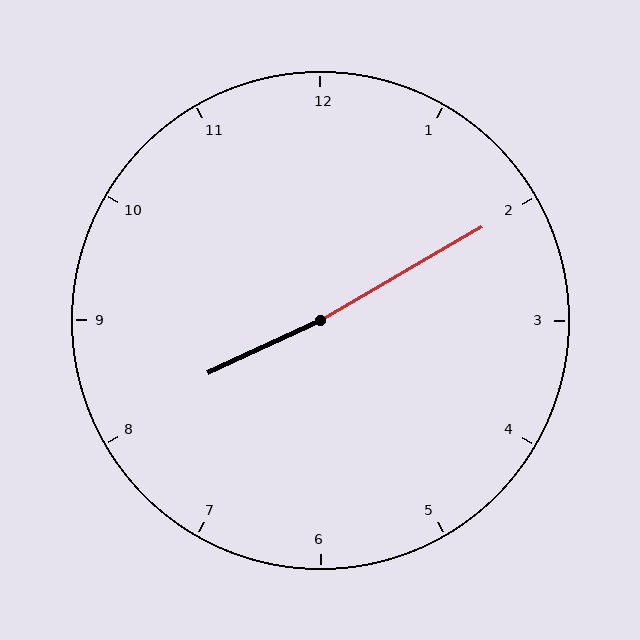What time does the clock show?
8:10.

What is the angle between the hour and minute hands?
Approximately 175 degrees.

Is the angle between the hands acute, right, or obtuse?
It is obtuse.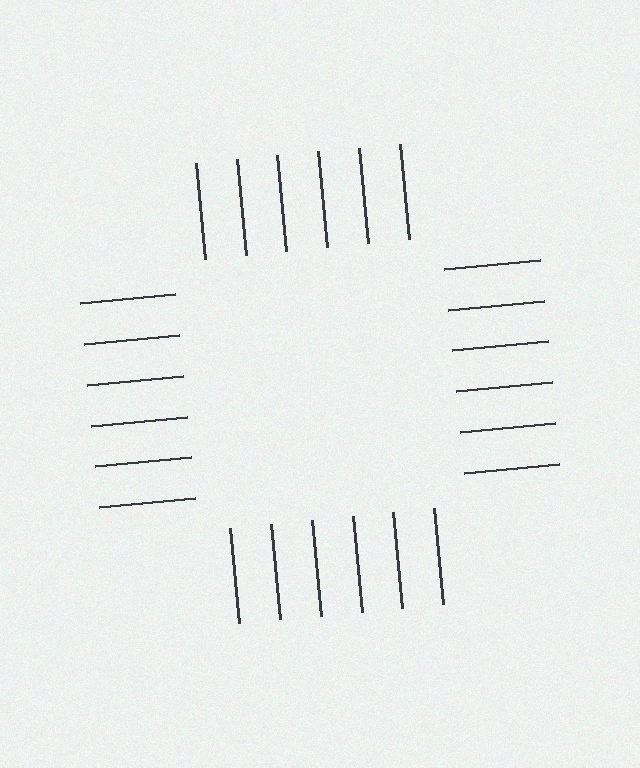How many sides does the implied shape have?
4 sides — the line-ends trace a square.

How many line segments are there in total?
24 — 6 along each of the 4 edges.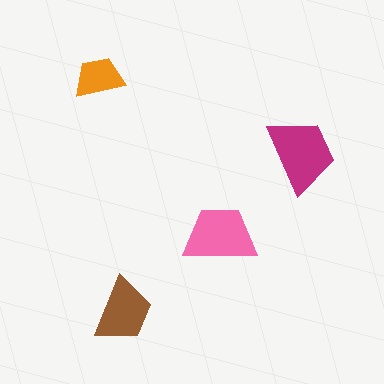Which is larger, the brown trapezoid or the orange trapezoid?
The brown one.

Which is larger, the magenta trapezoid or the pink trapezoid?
The magenta one.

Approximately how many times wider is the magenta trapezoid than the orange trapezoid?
About 1.5 times wider.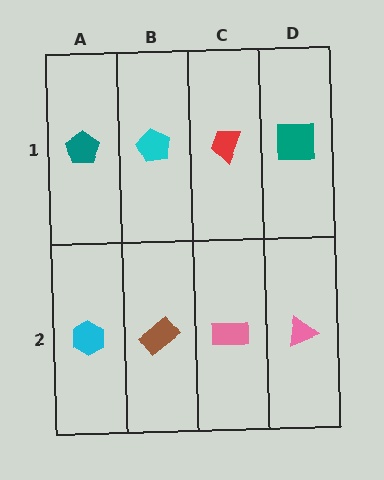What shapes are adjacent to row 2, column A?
A teal pentagon (row 1, column A), a brown rectangle (row 2, column B).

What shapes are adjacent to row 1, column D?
A pink triangle (row 2, column D), a red trapezoid (row 1, column C).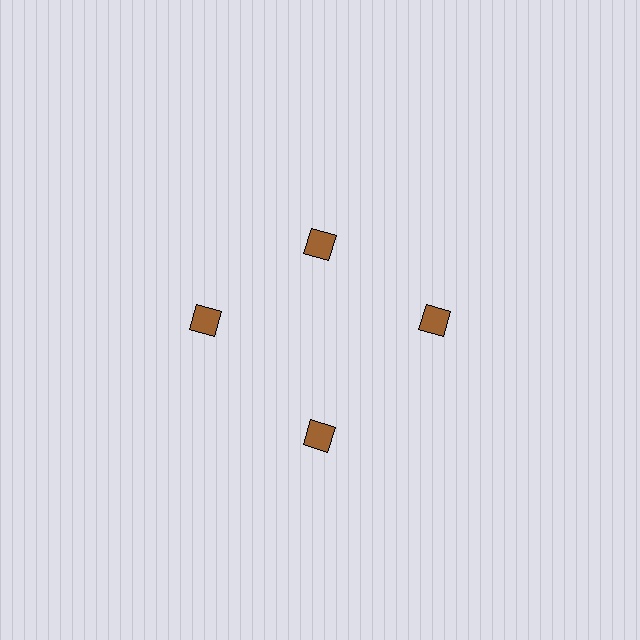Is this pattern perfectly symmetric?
No. The 4 brown squares are arranged in a ring, but one element near the 12 o'clock position is pulled inward toward the center, breaking the 4-fold rotational symmetry.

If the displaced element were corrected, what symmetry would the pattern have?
It would have 4-fold rotational symmetry — the pattern would map onto itself every 90 degrees.